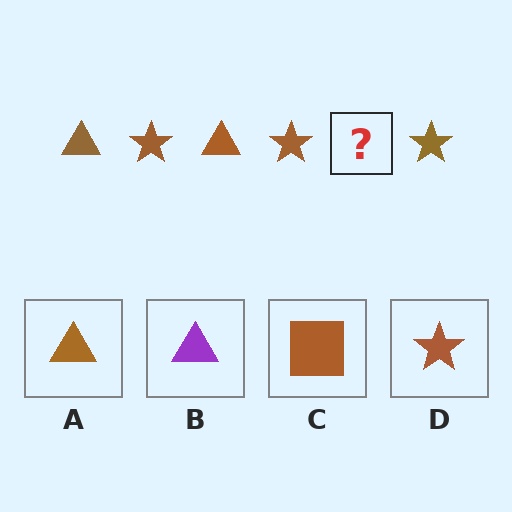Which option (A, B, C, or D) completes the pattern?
A.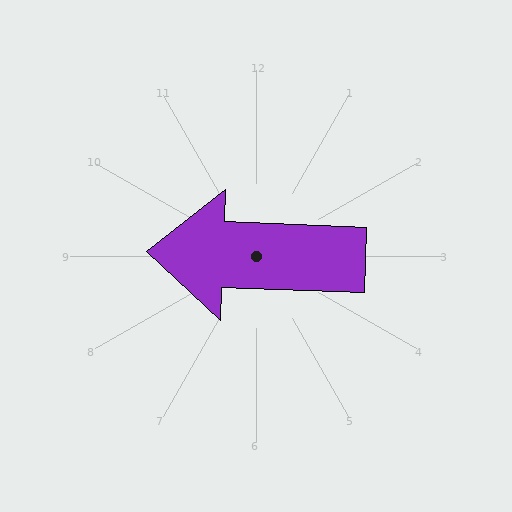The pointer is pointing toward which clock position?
Roughly 9 o'clock.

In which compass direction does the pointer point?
West.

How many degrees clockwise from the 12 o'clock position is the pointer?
Approximately 272 degrees.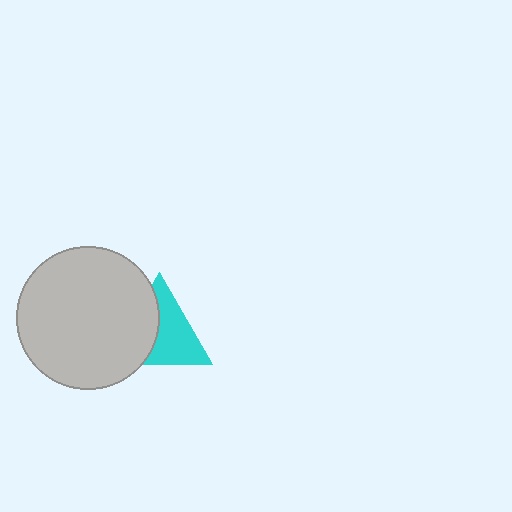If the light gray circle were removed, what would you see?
You would see the complete cyan triangle.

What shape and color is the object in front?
The object in front is a light gray circle.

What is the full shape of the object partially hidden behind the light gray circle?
The partially hidden object is a cyan triangle.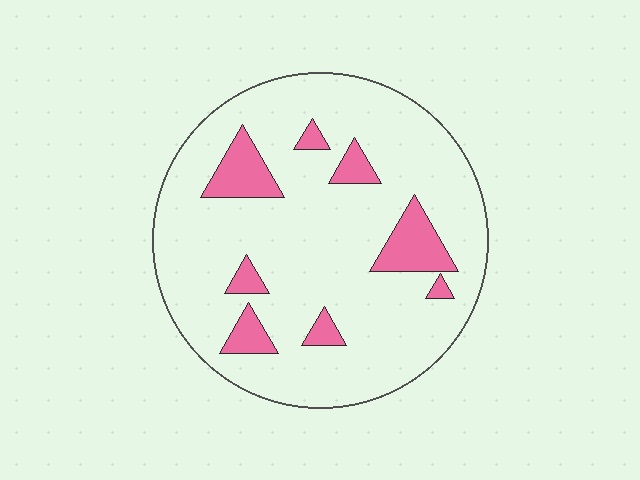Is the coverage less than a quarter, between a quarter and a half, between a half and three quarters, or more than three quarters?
Less than a quarter.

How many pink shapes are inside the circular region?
8.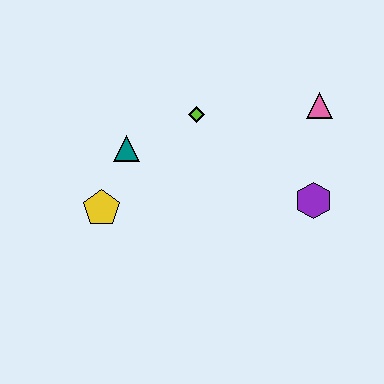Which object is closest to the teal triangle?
The yellow pentagon is closest to the teal triangle.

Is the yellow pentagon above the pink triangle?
No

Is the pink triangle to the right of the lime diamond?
Yes